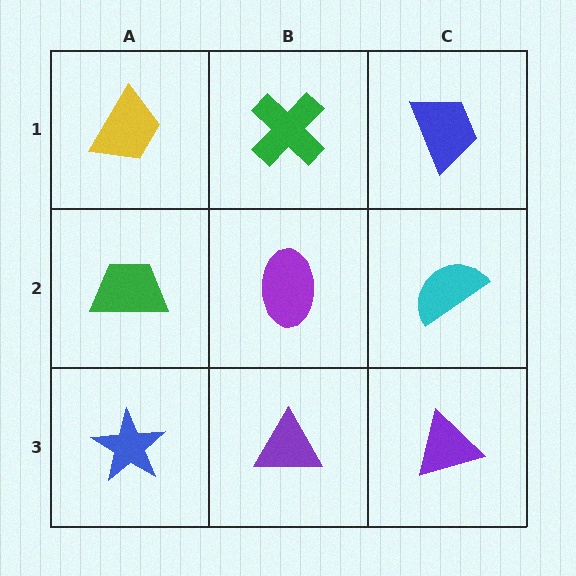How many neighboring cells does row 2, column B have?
4.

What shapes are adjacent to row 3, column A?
A green trapezoid (row 2, column A), a purple triangle (row 3, column B).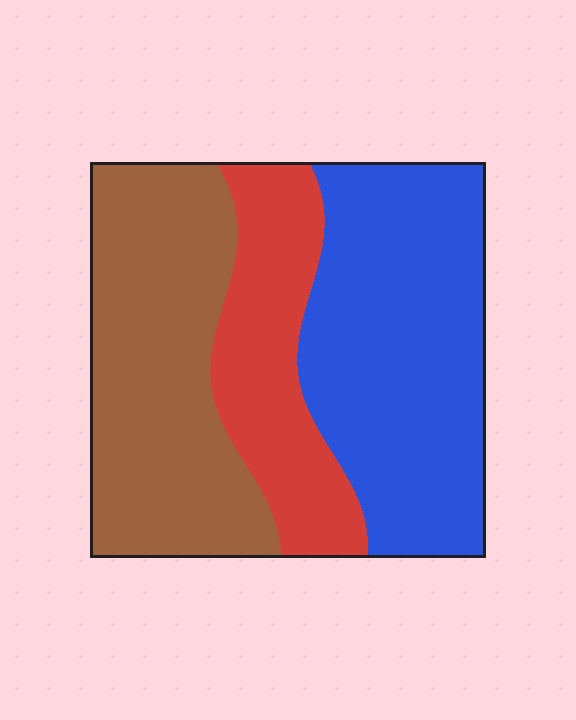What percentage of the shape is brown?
Brown covers around 35% of the shape.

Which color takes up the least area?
Red, at roughly 20%.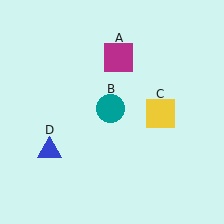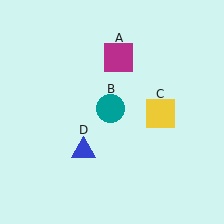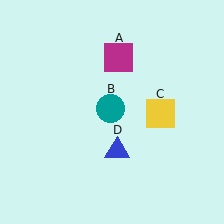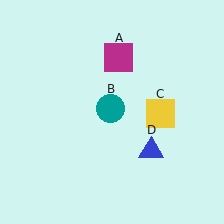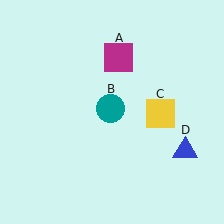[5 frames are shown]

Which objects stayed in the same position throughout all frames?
Magenta square (object A) and teal circle (object B) and yellow square (object C) remained stationary.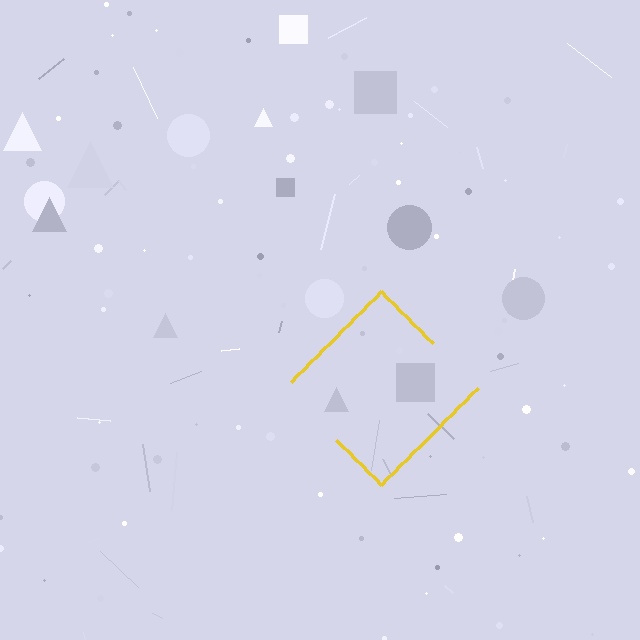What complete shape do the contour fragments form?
The contour fragments form a diamond.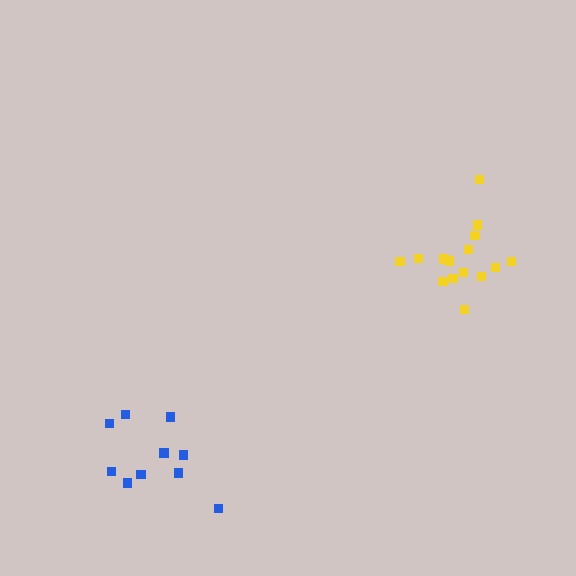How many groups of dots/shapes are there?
There are 2 groups.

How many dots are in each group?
Group 1: 10 dots, Group 2: 15 dots (25 total).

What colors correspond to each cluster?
The clusters are colored: blue, yellow.